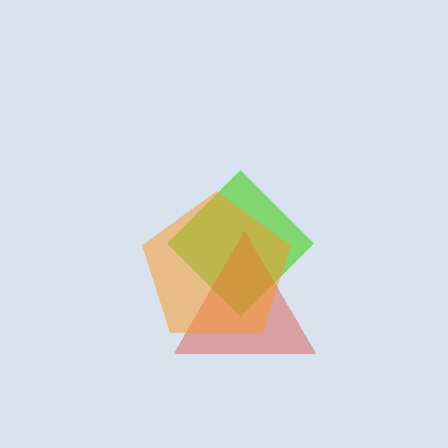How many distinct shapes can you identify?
There are 3 distinct shapes: a lime diamond, a red triangle, an orange pentagon.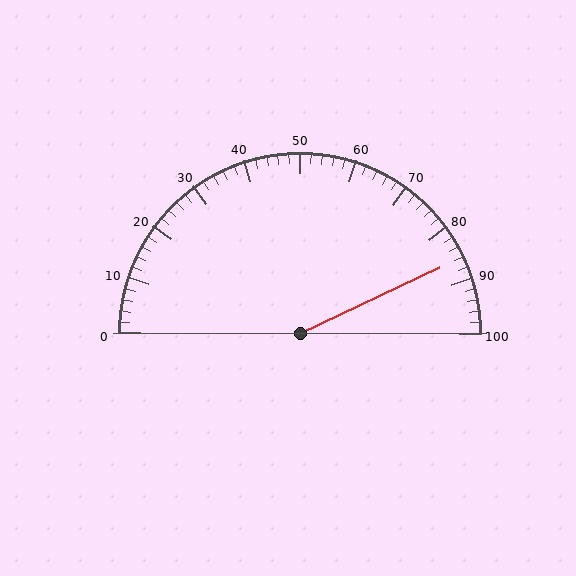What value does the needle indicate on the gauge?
The needle indicates approximately 86.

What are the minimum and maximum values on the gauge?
The gauge ranges from 0 to 100.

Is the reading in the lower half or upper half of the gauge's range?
The reading is in the upper half of the range (0 to 100).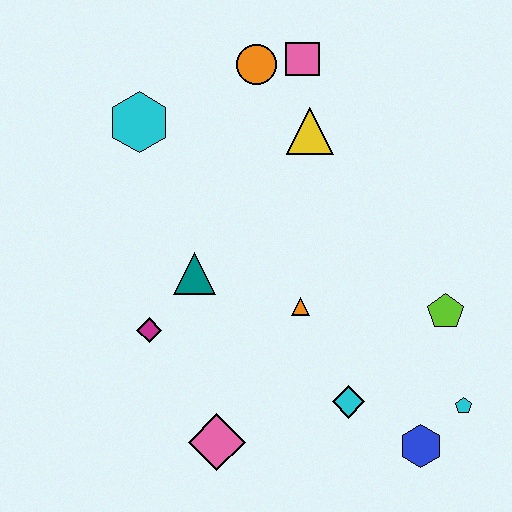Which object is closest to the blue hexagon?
The cyan pentagon is closest to the blue hexagon.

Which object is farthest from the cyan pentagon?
The cyan hexagon is farthest from the cyan pentagon.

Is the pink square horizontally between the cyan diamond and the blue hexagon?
No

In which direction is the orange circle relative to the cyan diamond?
The orange circle is above the cyan diamond.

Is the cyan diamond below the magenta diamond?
Yes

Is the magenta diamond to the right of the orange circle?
No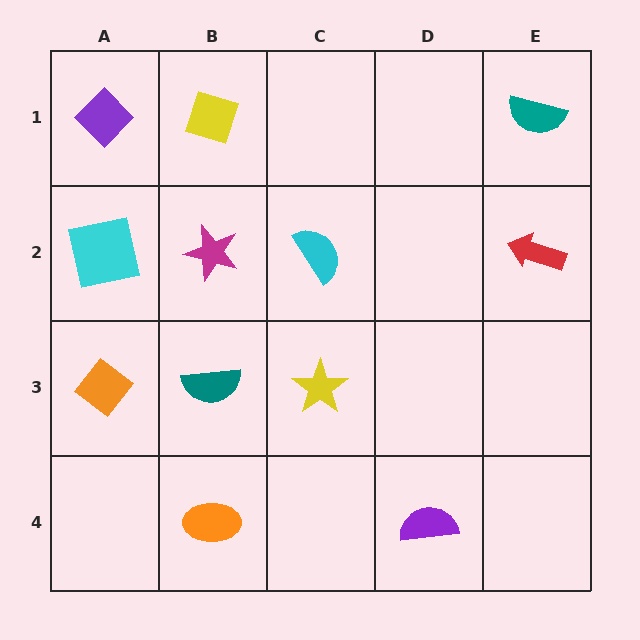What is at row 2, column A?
A cyan square.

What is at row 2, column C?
A cyan semicircle.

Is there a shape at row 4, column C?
No, that cell is empty.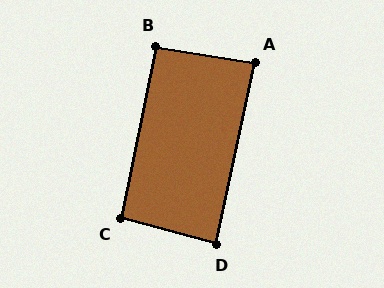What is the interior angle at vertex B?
Approximately 93 degrees (approximately right).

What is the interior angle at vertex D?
Approximately 87 degrees (approximately right).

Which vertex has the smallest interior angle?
A, at approximately 86 degrees.